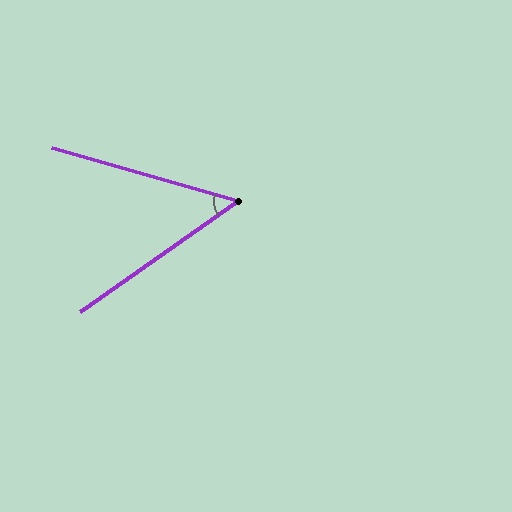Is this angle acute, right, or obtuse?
It is acute.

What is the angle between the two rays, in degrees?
Approximately 51 degrees.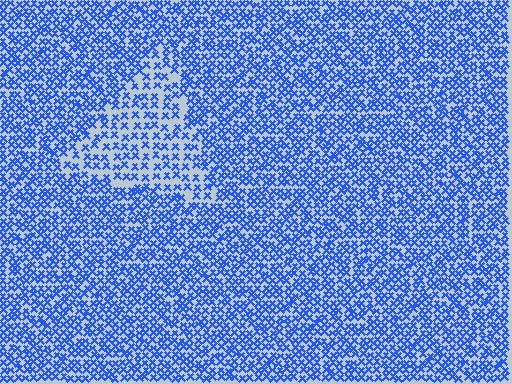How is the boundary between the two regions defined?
The boundary is defined by a change in element density (approximately 1.8x ratio). All elements are the same color, size, and shape.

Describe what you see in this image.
The image contains small blue elements arranged at two different densities. A triangle-shaped region is visible where the elements are less densely packed than the surrounding area.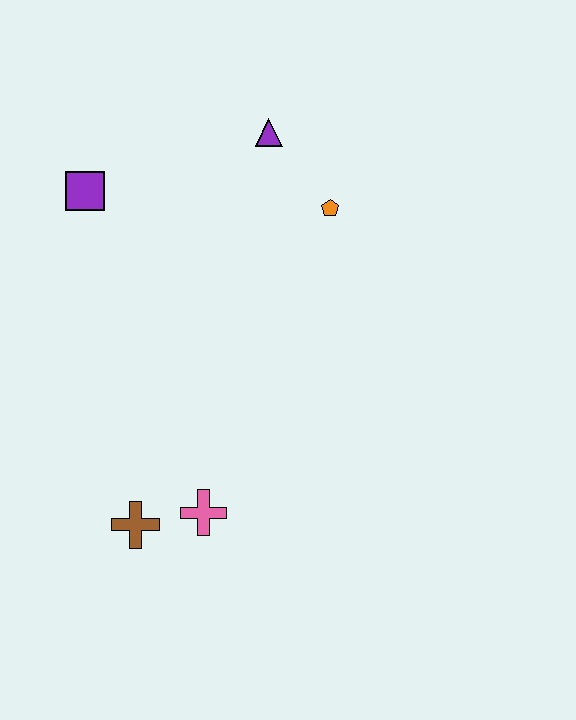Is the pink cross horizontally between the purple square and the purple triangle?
Yes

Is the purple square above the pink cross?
Yes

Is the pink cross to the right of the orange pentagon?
No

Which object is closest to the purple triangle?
The orange pentagon is closest to the purple triangle.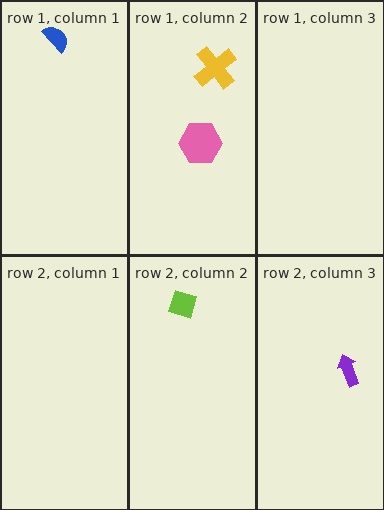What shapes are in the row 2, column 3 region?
The purple arrow.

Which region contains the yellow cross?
The row 1, column 2 region.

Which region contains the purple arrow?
The row 2, column 3 region.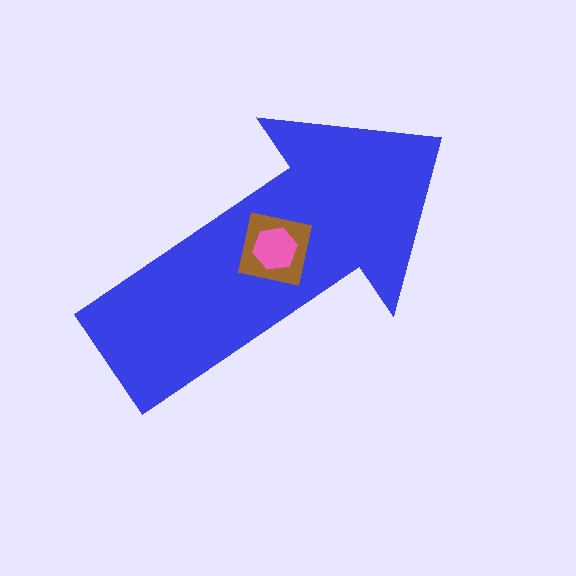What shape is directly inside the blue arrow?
The brown square.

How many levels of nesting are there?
3.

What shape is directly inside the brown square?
The pink hexagon.